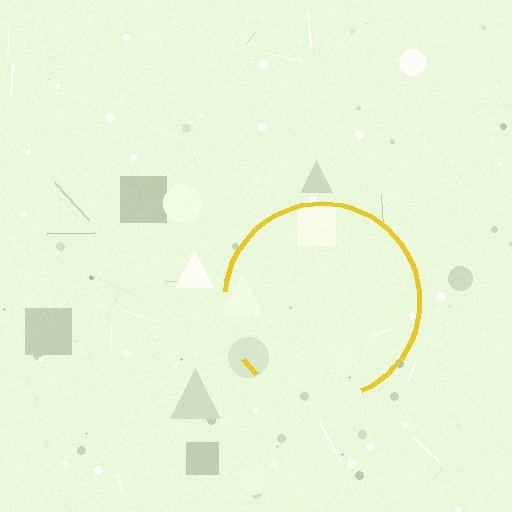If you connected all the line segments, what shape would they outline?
They would outline a circle.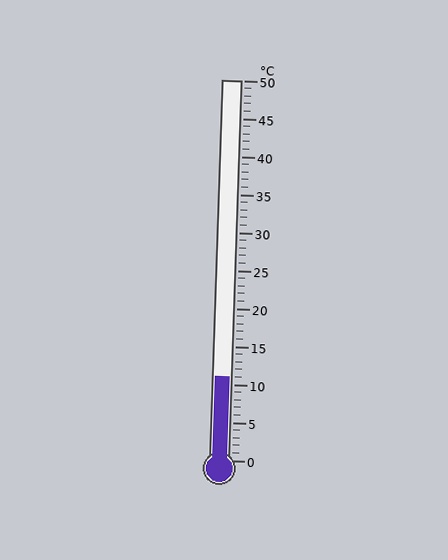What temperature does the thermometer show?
The thermometer shows approximately 11°C.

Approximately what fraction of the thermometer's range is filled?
The thermometer is filled to approximately 20% of its range.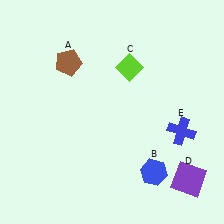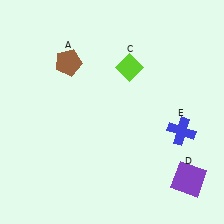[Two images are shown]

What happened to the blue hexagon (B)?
The blue hexagon (B) was removed in Image 2. It was in the bottom-right area of Image 1.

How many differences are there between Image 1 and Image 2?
There is 1 difference between the two images.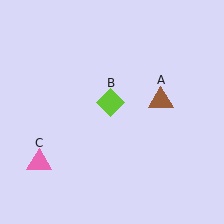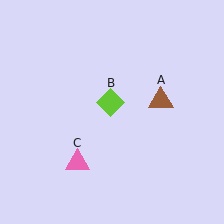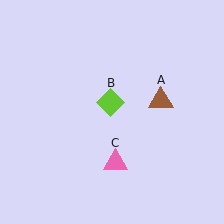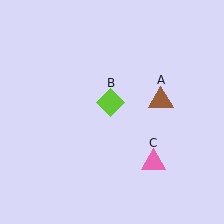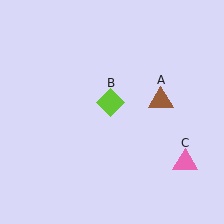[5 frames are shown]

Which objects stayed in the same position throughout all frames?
Brown triangle (object A) and lime diamond (object B) remained stationary.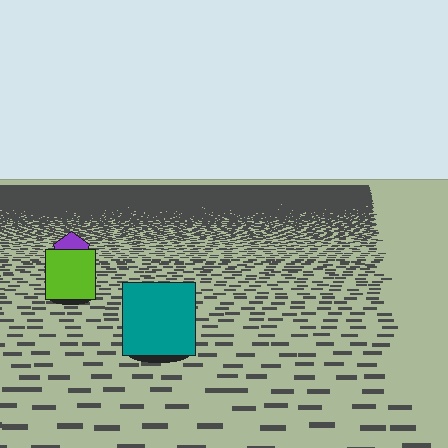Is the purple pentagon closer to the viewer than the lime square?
No. The lime square is closer — you can tell from the texture gradient: the ground texture is coarser near it.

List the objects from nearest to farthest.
From nearest to farthest: the teal square, the lime square, the purple pentagon.